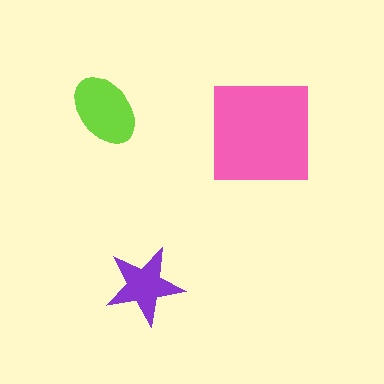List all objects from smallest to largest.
The purple star, the lime ellipse, the pink square.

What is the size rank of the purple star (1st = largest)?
3rd.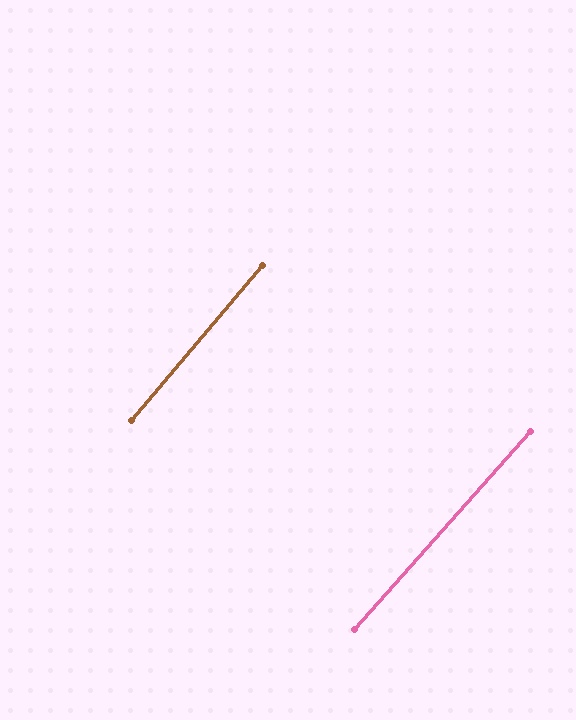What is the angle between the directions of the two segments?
Approximately 1 degree.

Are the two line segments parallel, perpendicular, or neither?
Parallel — their directions differ by only 1.4°.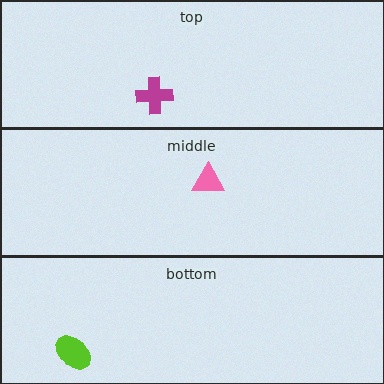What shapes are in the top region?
The magenta cross.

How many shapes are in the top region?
1.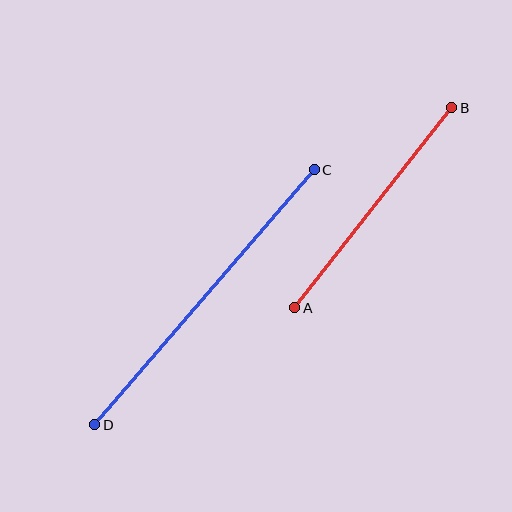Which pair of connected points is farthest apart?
Points C and D are farthest apart.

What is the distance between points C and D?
The distance is approximately 337 pixels.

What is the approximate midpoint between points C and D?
The midpoint is at approximately (205, 297) pixels.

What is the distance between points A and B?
The distance is approximately 254 pixels.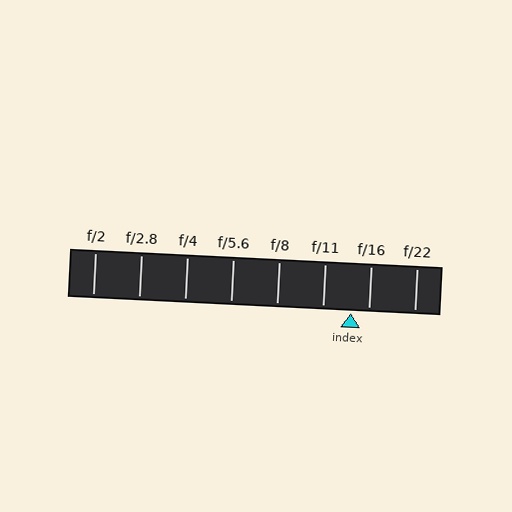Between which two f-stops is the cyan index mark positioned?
The index mark is between f/11 and f/16.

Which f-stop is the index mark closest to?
The index mark is closest to f/16.